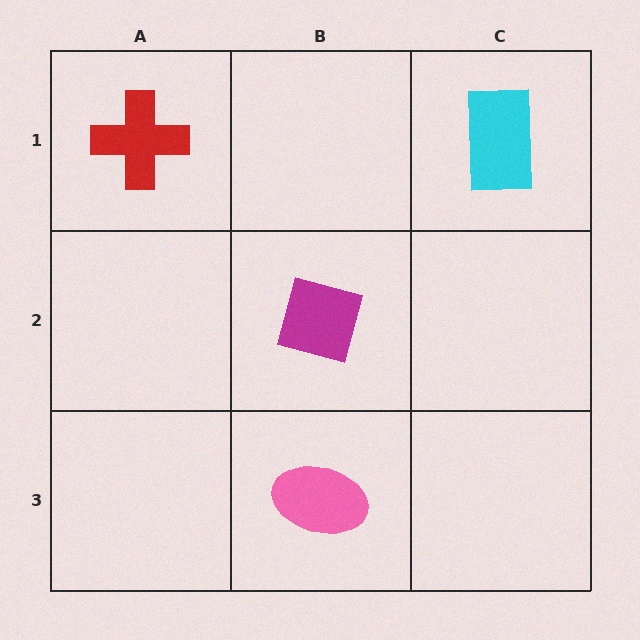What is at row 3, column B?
A pink ellipse.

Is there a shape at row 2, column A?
No, that cell is empty.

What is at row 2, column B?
A magenta square.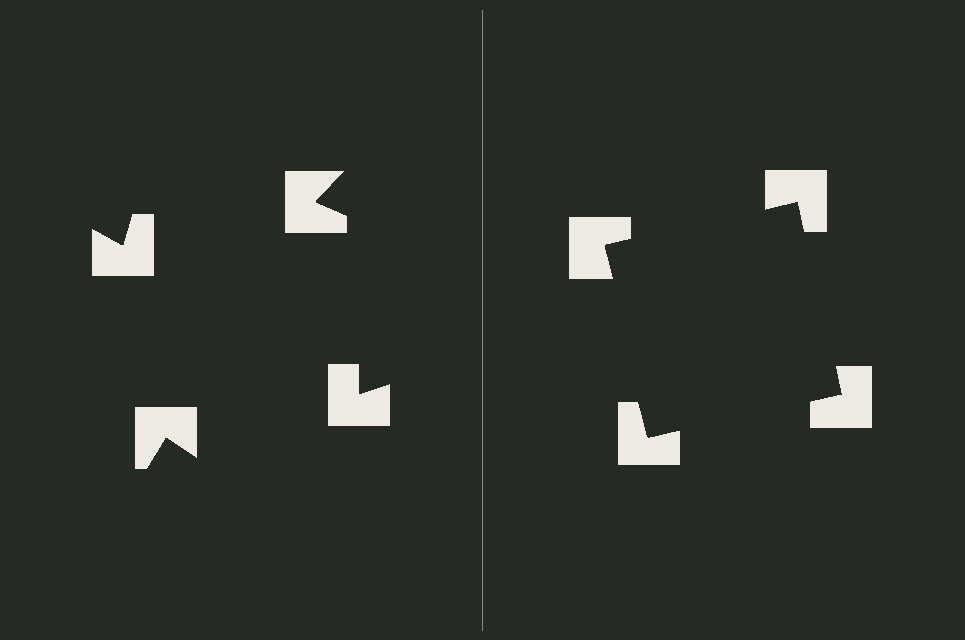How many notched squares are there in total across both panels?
8 — 4 on each side.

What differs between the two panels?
The notched squares are positioned identically on both sides; only the wedge orientations differ. On the right they align to a square; on the left they are misaligned.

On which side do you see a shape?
An illusory square appears on the right side. On the left side the wedge cuts are rotated, so no coherent shape forms.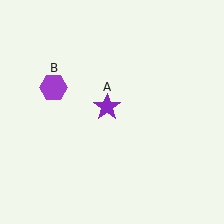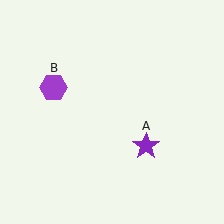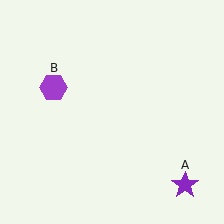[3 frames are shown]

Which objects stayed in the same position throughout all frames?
Purple hexagon (object B) remained stationary.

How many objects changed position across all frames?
1 object changed position: purple star (object A).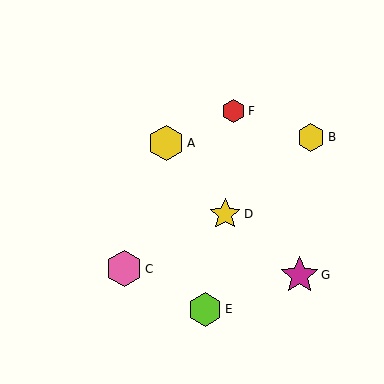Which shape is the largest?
The magenta star (labeled G) is the largest.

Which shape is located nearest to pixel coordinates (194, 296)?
The lime hexagon (labeled E) at (205, 309) is nearest to that location.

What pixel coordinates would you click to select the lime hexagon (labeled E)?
Click at (205, 309) to select the lime hexagon E.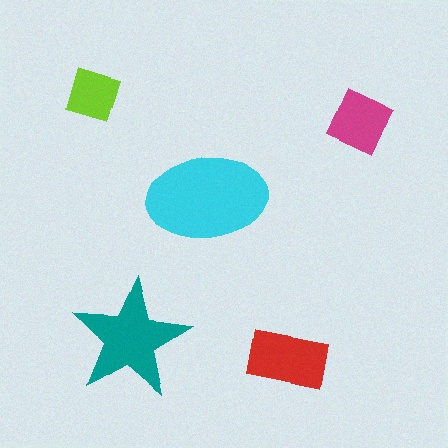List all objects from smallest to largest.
The lime square, the magenta diamond, the red rectangle, the teal star, the cyan ellipse.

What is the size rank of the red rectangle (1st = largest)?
3rd.